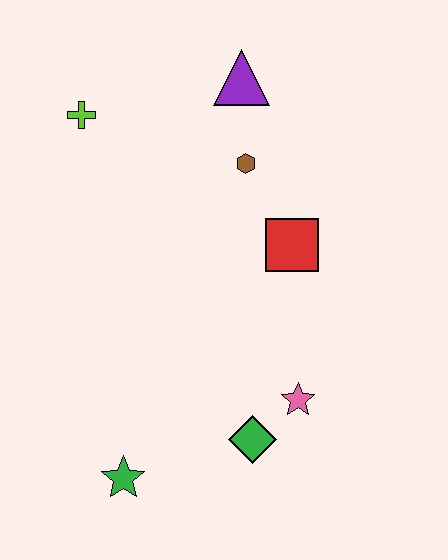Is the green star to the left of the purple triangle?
Yes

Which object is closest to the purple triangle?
The brown hexagon is closest to the purple triangle.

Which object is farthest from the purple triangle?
The green star is farthest from the purple triangle.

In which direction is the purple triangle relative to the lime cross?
The purple triangle is to the right of the lime cross.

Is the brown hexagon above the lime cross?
No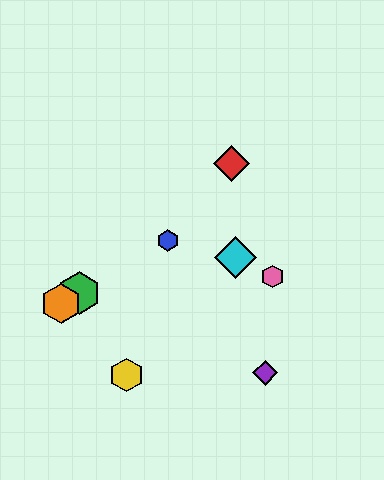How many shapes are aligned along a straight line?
3 shapes (the blue hexagon, the green hexagon, the orange hexagon) are aligned along a straight line.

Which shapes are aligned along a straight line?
The blue hexagon, the green hexagon, the orange hexagon are aligned along a straight line.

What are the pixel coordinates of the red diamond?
The red diamond is at (232, 163).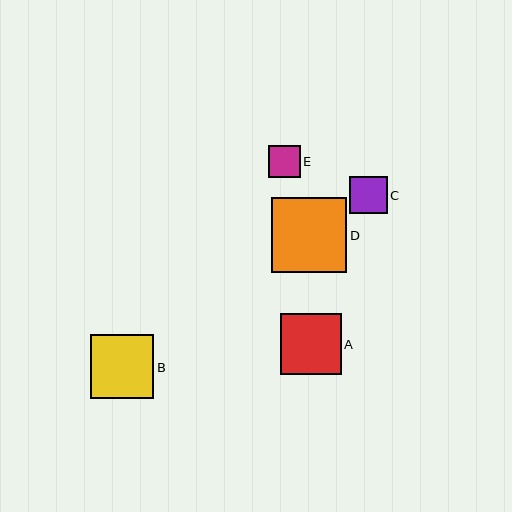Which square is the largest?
Square D is the largest with a size of approximately 75 pixels.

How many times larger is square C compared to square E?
Square C is approximately 1.2 times the size of square E.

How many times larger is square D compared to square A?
Square D is approximately 1.2 times the size of square A.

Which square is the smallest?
Square E is the smallest with a size of approximately 32 pixels.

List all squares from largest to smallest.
From largest to smallest: D, B, A, C, E.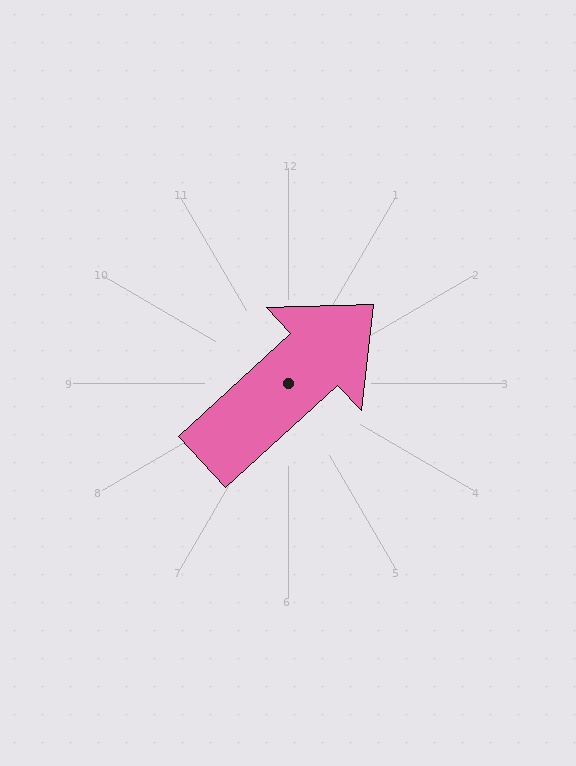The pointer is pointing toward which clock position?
Roughly 2 o'clock.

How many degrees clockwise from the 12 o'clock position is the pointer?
Approximately 47 degrees.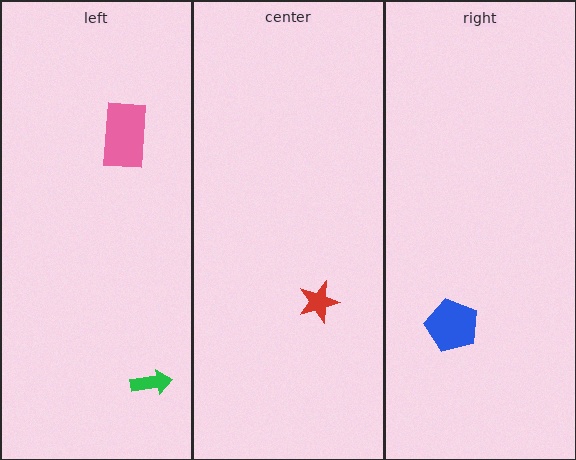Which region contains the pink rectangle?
The left region.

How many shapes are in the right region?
1.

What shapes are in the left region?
The pink rectangle, the green arrow.